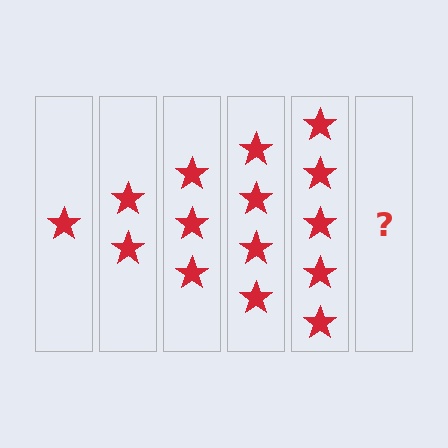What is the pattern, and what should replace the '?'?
The pattern is that each step adds one more star. The '?' should be 6 stars.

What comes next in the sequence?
The next element should be 6 stars.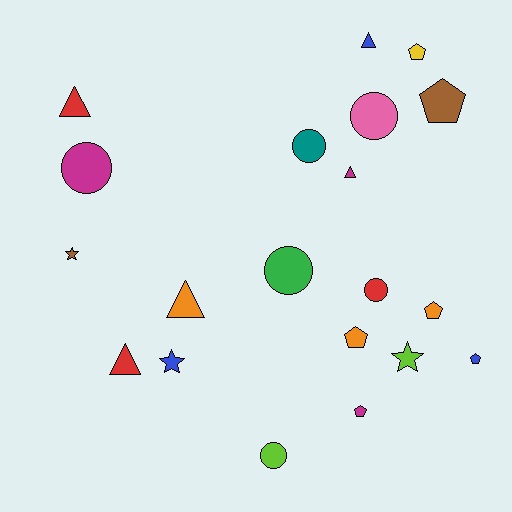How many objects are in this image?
There are 20 objects.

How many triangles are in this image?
There are 5 triangles.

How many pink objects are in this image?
There is 1 pink object.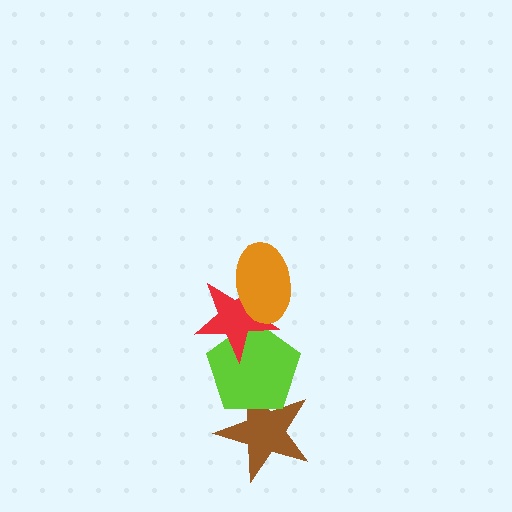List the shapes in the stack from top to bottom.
From top to bottom: the orange ellipse, the red star, the lime pentagon, the brown star.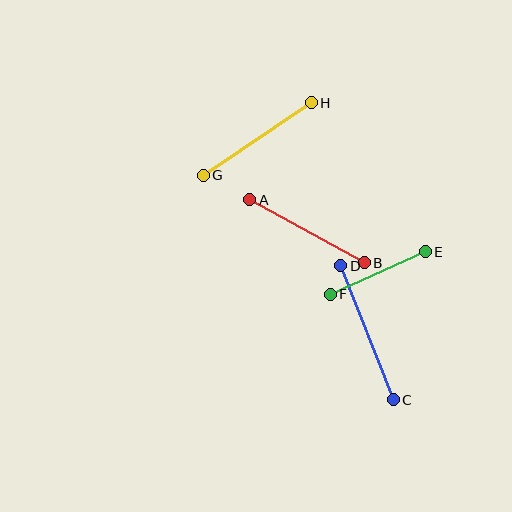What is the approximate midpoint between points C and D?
The midpoint is at approximately (367, 333) pixels.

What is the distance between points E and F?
The distance is approximately 104 pixels.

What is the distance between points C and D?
The distance is approximately 144 pixels.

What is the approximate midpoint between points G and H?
The midpoint is at approximately (257, 139) pixels.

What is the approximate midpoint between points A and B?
The midpoint is at approximately (307, 231) pixels.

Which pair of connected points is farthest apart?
Points C and D are farthest apart.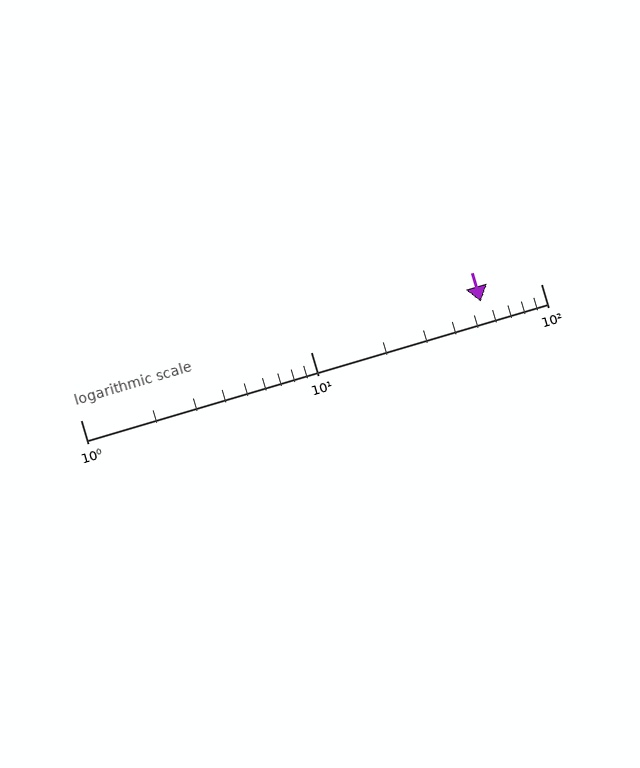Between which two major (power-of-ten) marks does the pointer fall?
The pointer is between 10 and 100.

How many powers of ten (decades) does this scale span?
The scale spans 2 decades, from 1 to 100.